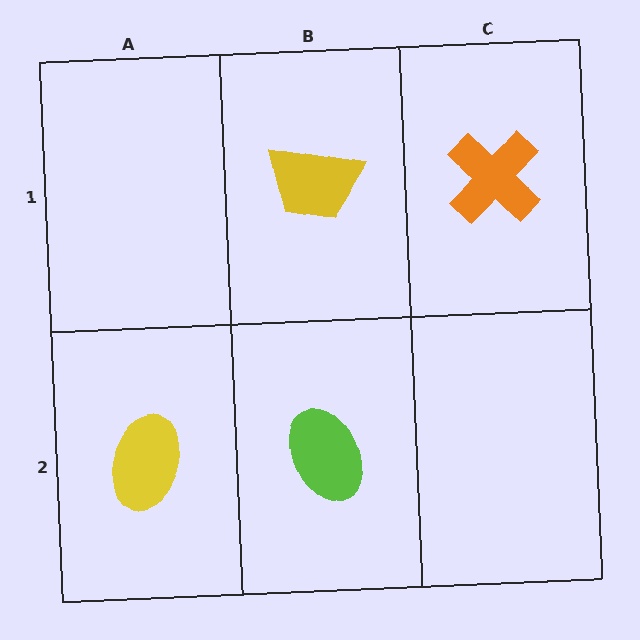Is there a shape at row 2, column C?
No, that cell is empty.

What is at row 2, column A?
A yellow ellipse.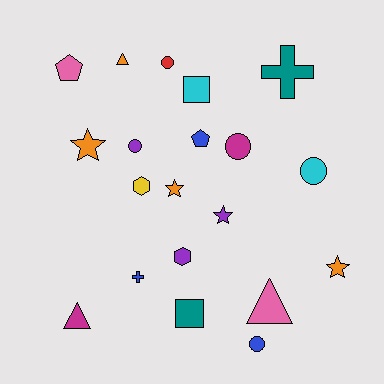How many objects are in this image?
There are 20 objects.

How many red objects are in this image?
There is 1 red object.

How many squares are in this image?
There are 2 squares.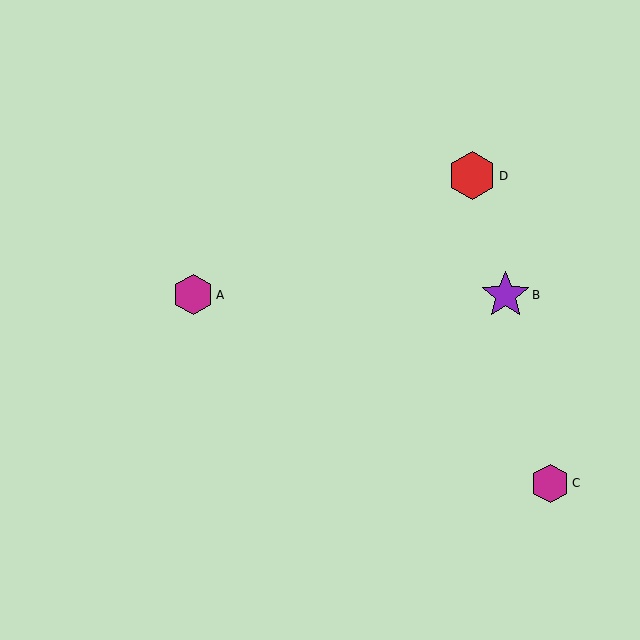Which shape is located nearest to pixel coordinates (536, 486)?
The magenta hexagon (labeled C) at (550, 483) is nearest to that location.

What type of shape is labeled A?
Shape A is a magenta hexagon.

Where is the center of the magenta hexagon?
The center of the magenta hexagon is at (193, 295).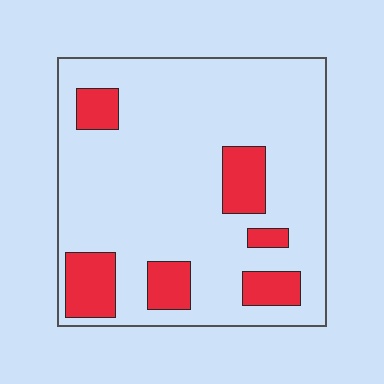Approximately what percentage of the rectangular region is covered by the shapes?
Approximately 20%.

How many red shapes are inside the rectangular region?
6.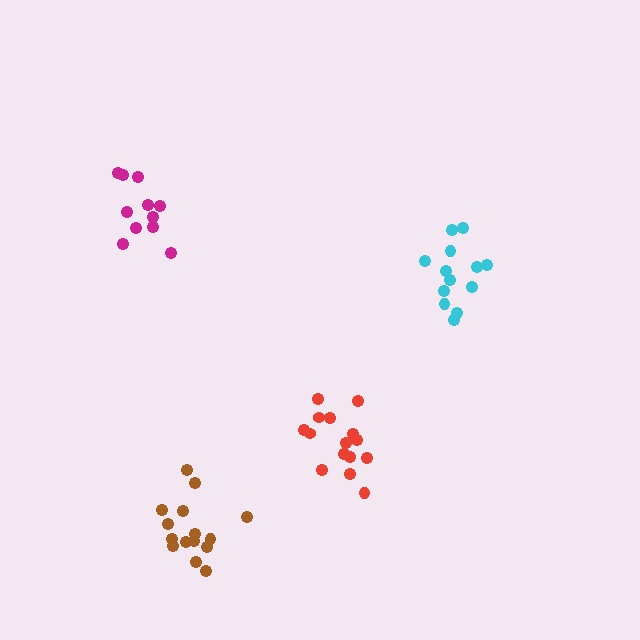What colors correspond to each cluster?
The clusters are colored: magenta, red, brown, cyan.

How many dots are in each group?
Group 1: 11 dots, Group 2: 15 dots, Group 3: 15 dots, Group 4: 13 dots (54 total).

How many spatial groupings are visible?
There are 4 spatial groupings.